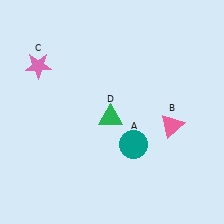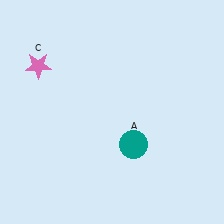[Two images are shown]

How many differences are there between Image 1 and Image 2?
There are 2 differences between the two images.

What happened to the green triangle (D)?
The green triangle (D) was removed in Image 2. It was in the bottom-left area of Image 1.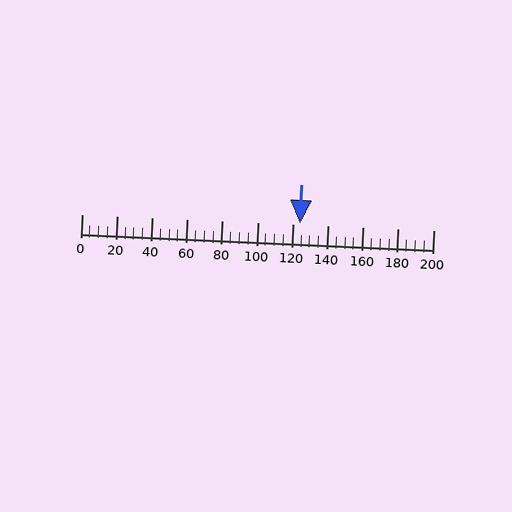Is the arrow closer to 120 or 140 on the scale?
The arrow is closer to 120.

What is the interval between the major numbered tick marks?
The major tick marks are spaced 20 units apart.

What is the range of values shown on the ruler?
The ruler shows values from 0 to 200.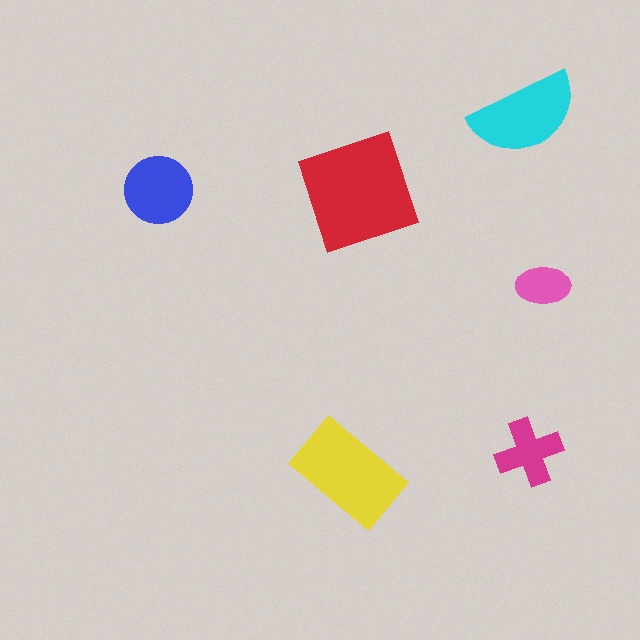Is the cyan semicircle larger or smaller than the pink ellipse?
Larger.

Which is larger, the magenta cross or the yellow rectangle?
The yellow rectangle.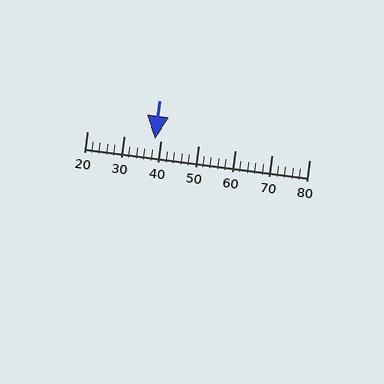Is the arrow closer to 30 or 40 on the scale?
The arrow is closer to 40.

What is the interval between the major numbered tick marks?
The major tick marks are spaced 10 units apart.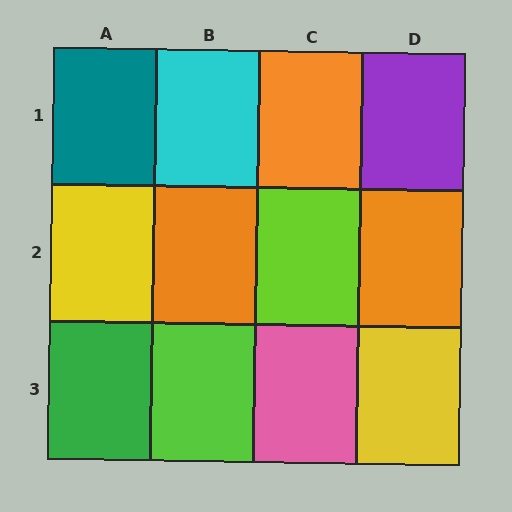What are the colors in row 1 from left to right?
Teal, cyan, orange, purple.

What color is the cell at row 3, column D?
Yellow.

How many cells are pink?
1 cell is pink.